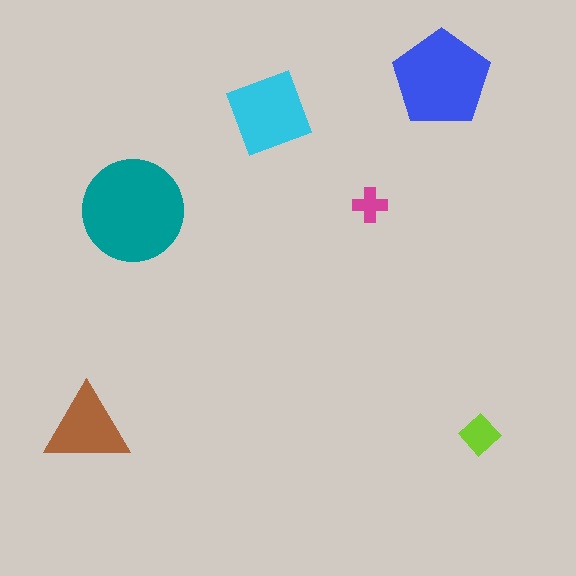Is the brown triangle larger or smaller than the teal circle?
Smaller.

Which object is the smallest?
The magenta cross.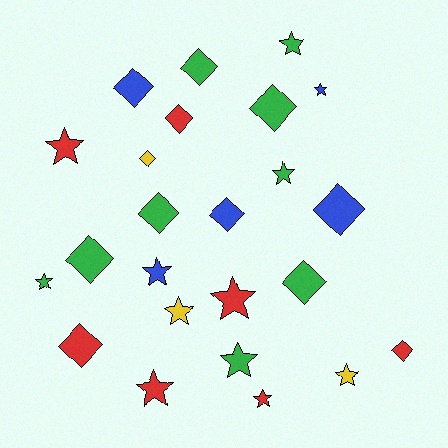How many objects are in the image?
There are 24 objects.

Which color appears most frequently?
Green, with 9 objects.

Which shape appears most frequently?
Diamond, with 12 objects.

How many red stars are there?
There are 4 red stars.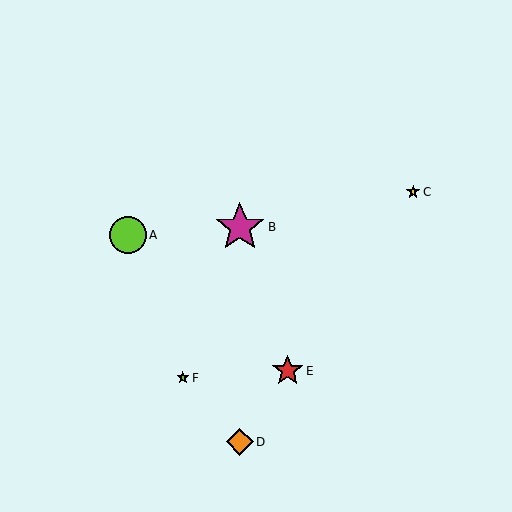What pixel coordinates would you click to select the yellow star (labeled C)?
Click at (413, 192) to select the yellow star C.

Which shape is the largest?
The magenta star (labeled B) is the largest.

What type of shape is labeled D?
Shape D is an orange diamond.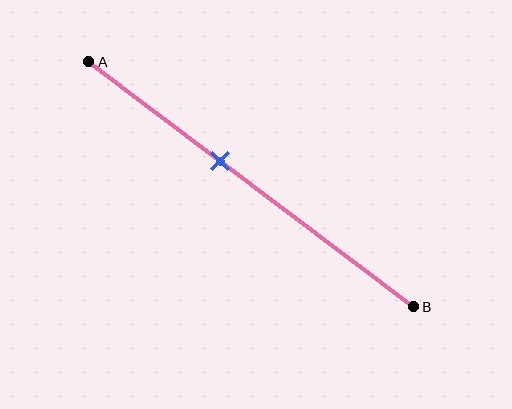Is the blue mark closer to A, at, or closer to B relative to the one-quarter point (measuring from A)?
The blue mark is closer to point B than the one-quarter point of segment AB.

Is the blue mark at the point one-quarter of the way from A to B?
No, the mark is at about 40% from A, not at the 25% one-quarter point.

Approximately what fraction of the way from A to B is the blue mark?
The blue mark is approximately 40% of the way from A to B.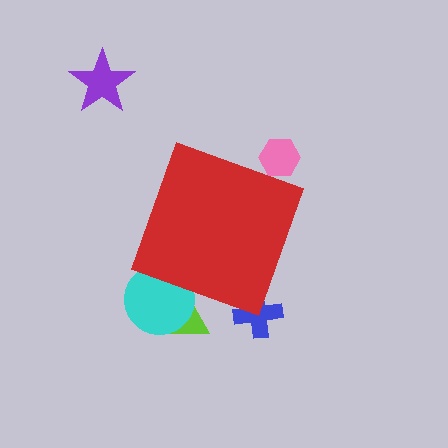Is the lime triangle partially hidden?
Yes, the lime triangle is partially hidden behind the red diamond.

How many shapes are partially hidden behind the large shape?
4 shapes are partially hidden.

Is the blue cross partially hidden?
Yes, the blue cross is partially hidden behind the red diamond.